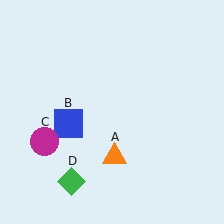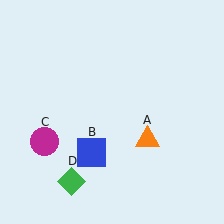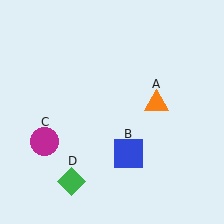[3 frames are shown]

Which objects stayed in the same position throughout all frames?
Magenta circle (object C) and green diamond (object D) remained stationary.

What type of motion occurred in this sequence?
The orange triangle (object A), blue square (object B) rotated counterclockwise around the center of the scene.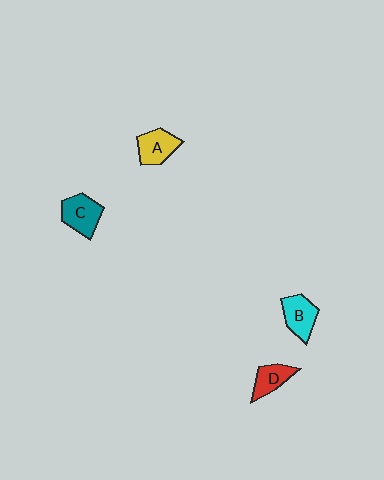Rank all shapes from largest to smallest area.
From largest to smallest: C (teal), A (yellow), B (cyan), D (red).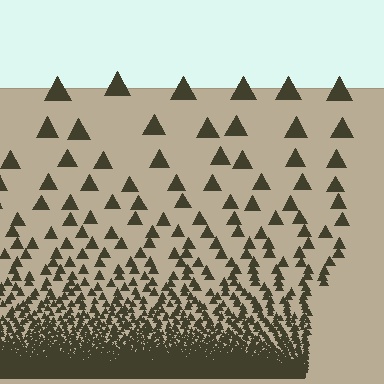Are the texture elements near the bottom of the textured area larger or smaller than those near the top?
Smaller. The gradient is inverted — elements near the bottom are smaller and denser.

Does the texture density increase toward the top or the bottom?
Density increases toward the bottom.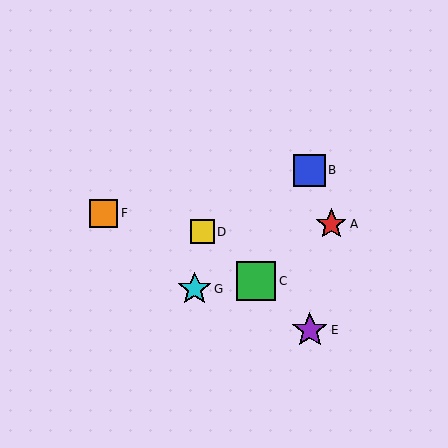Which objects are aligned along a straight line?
Objects C, D, E are aligned along a straight line.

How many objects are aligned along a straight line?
3 objects (C, D, E) are aligned along a straight line.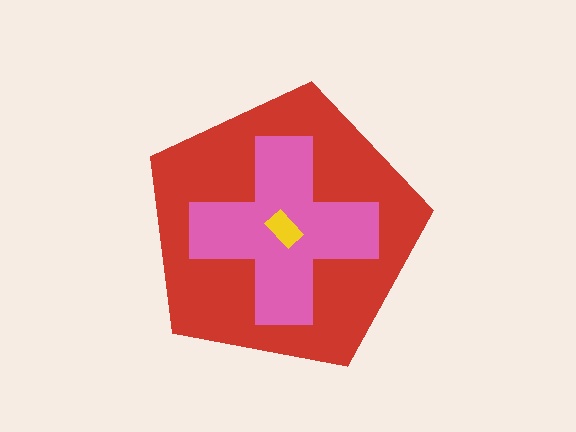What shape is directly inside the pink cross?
The yellow rectangle.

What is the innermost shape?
The yellow rectangle.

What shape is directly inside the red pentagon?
The pink cross.